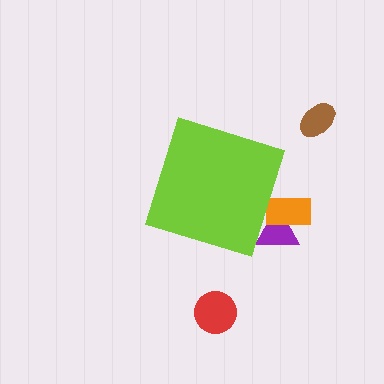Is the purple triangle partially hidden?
Yes, the purple triangle is partially hidden behind the lime diamond.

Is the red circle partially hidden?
No, the red circle is fully visible.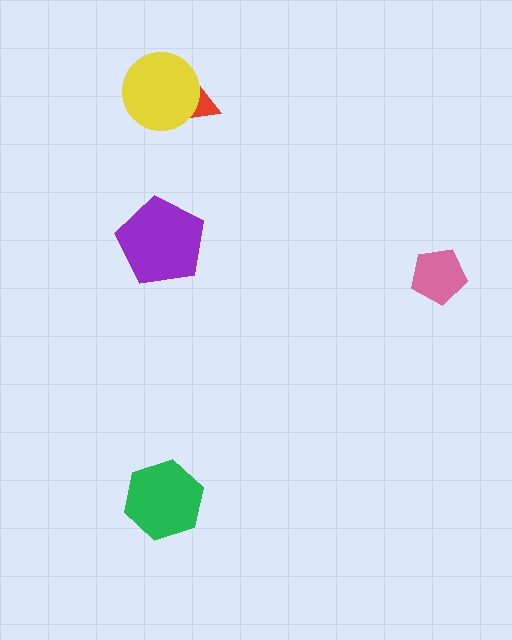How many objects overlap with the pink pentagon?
0 objects overlap with the pink pentagon.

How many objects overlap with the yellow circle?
1 object overlaps with the yellow circle.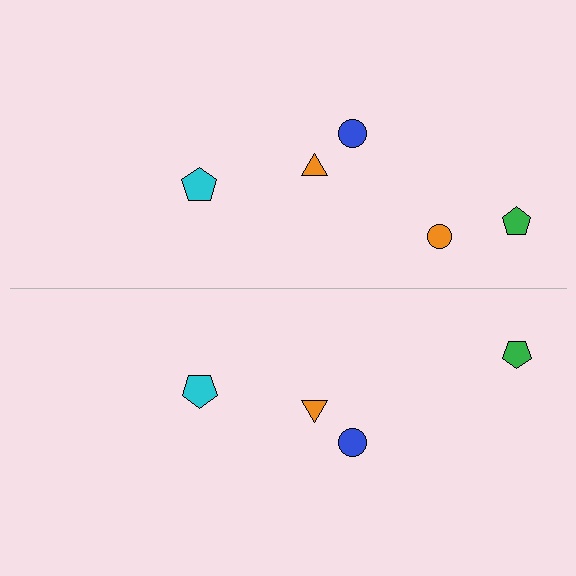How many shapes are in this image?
There are 9 shapes in this image.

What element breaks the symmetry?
A orange circle is missing from the bottom side.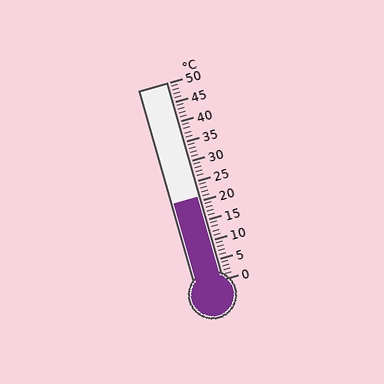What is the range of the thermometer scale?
The thermometer scale ranges from 0°C to 50°C.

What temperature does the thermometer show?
The thermometer shows approximately 21°C.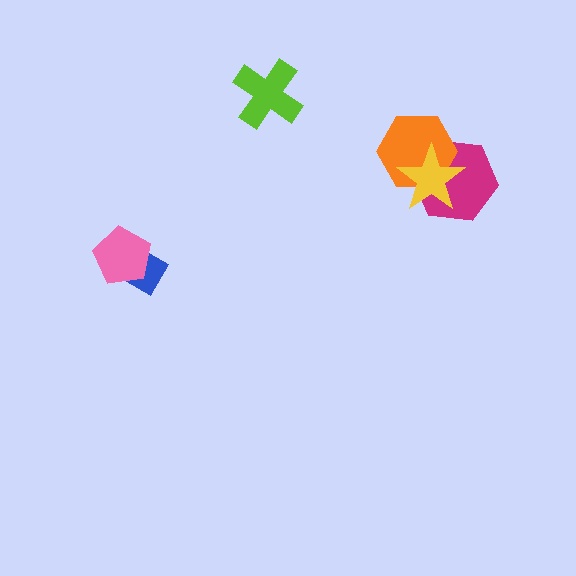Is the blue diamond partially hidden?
Yes, it is partially covered by another shape.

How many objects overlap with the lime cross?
0 objects overlap with the lime cross.